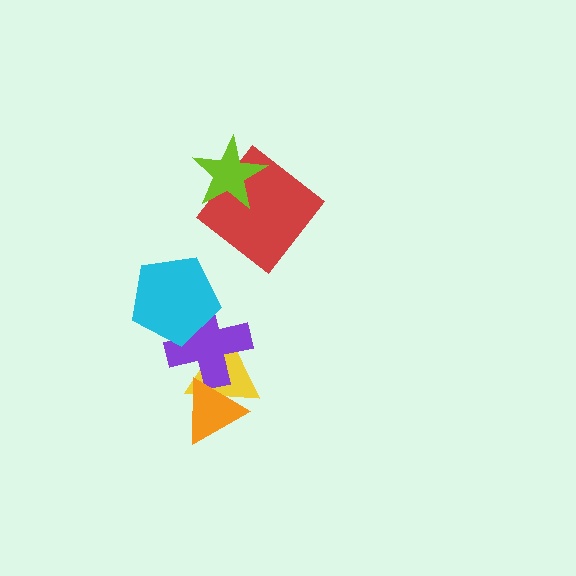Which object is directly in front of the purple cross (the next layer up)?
The orange triangle is directly in front of the purple cross.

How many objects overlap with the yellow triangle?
2 objects overlap with the yellow triangle.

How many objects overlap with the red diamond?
1 object overlaps with the red diamond.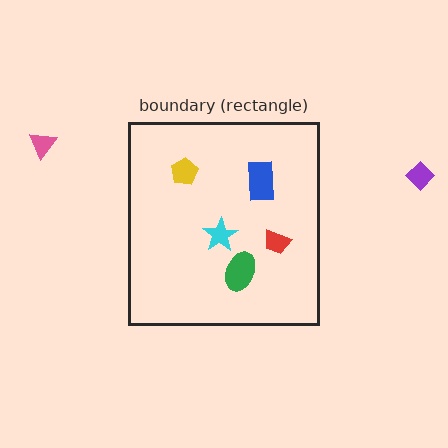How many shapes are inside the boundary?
5 inside, 2 outside.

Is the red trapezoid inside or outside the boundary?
Inside.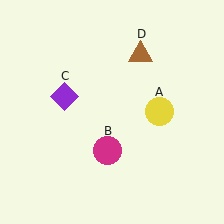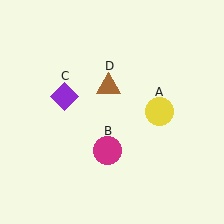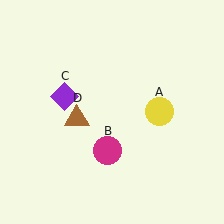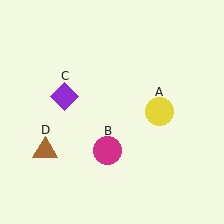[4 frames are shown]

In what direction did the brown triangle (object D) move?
The brown triangle (object D) moved down and to the left.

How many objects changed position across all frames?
1 object changed position: brown triangle (object D).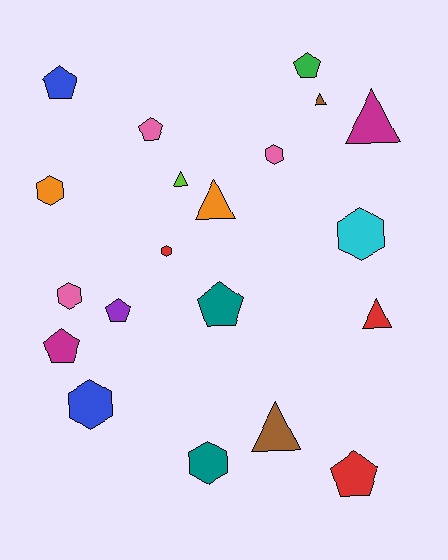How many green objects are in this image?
There is 1 green object.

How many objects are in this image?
There are 20 objects.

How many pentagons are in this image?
There are 7 pentagons.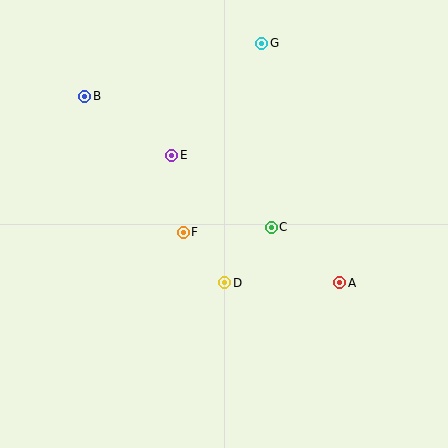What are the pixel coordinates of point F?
Point F is at (183, 232).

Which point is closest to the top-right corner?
Point G is closest to the top-right corner.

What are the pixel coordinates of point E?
Point E is at (172, 155).